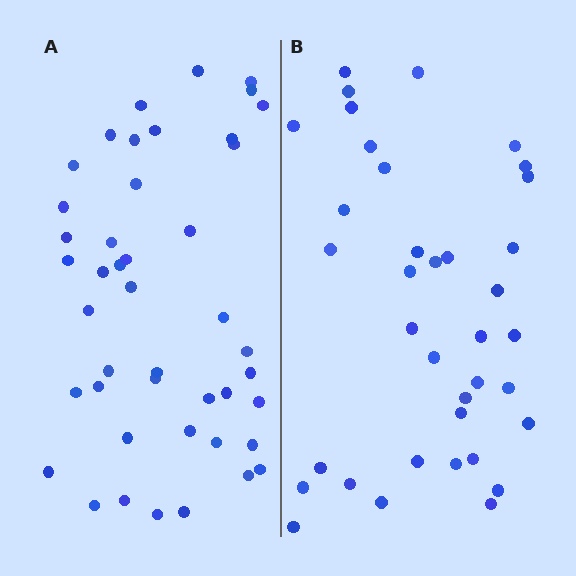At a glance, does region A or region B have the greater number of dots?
Region A (the left region) has more dots.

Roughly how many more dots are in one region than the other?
Region A has roughly 8 or so more dots than region B.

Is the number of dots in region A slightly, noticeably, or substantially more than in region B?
Region A has only slightly more — the two regions are fairly close. The ratio is roughly 1.2 to 1.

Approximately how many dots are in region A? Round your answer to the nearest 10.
About 40 dots. (The exact count is 44, which rounds to 40.)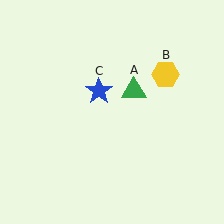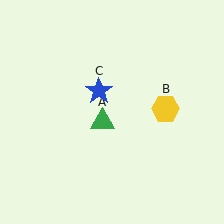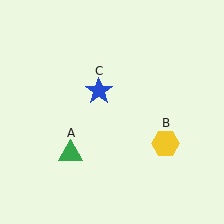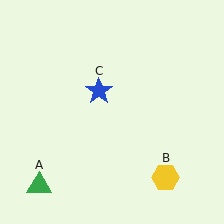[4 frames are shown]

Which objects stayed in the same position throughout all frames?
Blue star (object C) remained stationary.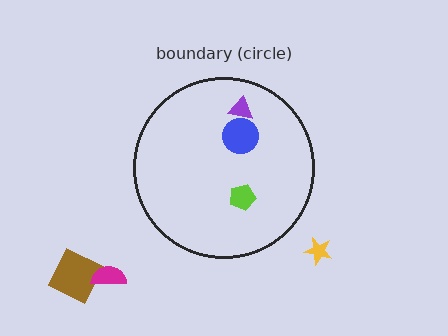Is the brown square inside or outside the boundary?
Outside.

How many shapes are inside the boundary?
3 inside, 3 outside.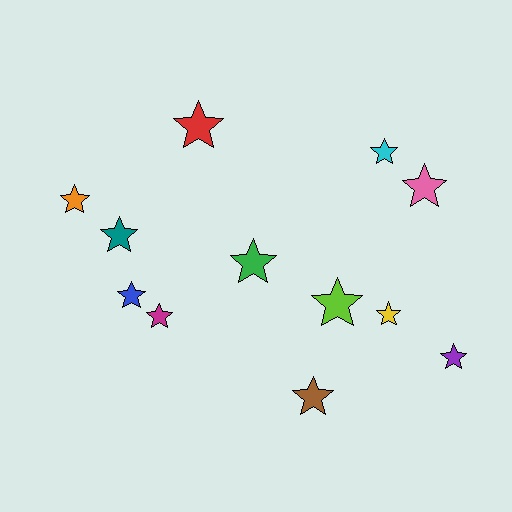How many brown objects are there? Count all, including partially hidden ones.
There is 1 brown object.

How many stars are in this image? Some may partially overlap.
There are 12 stars.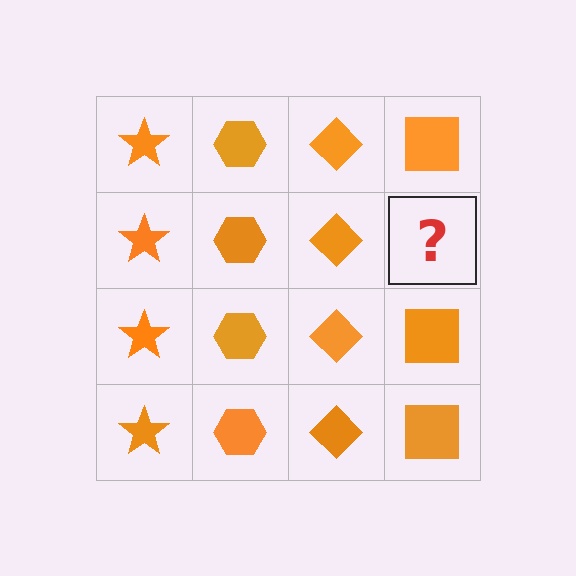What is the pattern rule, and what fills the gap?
The rule is that each column has a consistent shape. The gap should be filled with an orange square.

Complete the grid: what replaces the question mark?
The question mark should be replaced with an orange square.